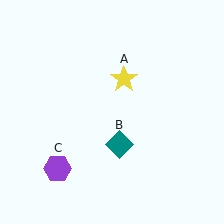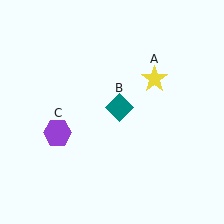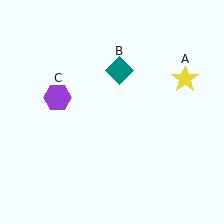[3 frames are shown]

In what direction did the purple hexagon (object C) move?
The purple hexagon (object C) moved up.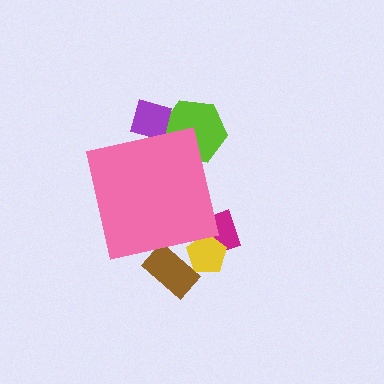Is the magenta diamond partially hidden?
Yes, the magenta diamond is partially hidden behind the pink square.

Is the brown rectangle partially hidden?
Yes, the brown rectangle is partially hidden behind the pink square.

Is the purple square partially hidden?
Yes, the purple square is partially hidden behind the pink square.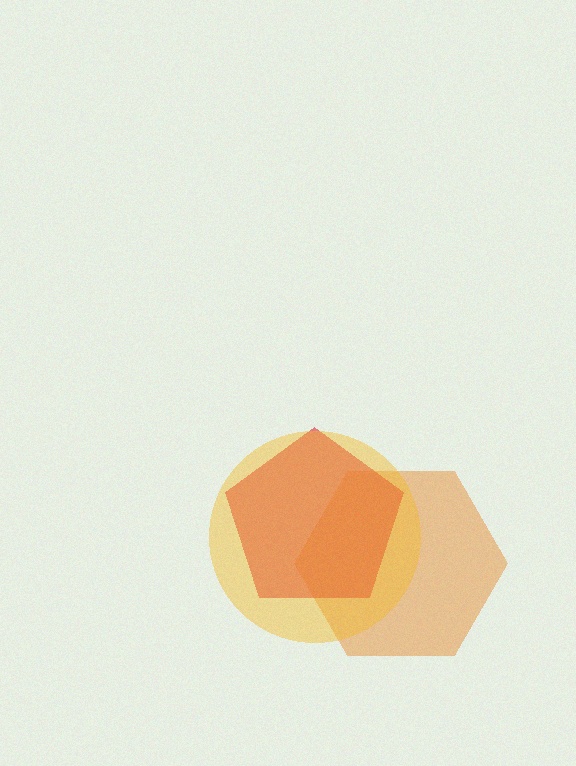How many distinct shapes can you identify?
There are 3 distinct shapes: an orange hexagon, a red pentagon, a yellow circle.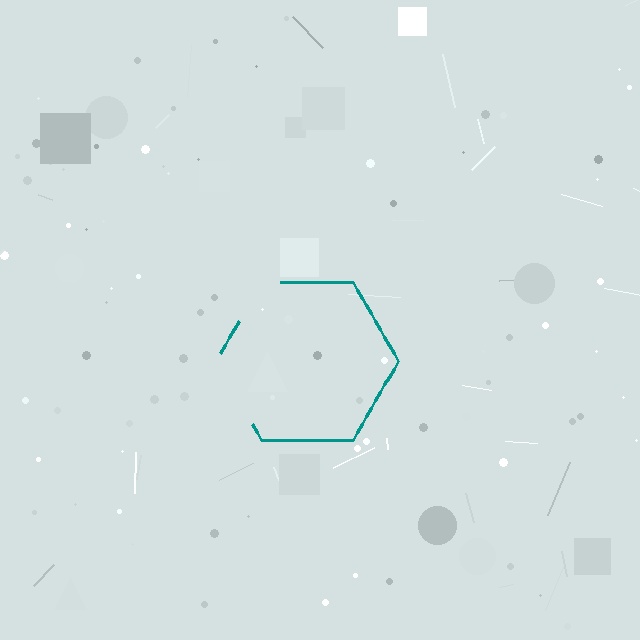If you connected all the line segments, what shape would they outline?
They would outline a hexagon.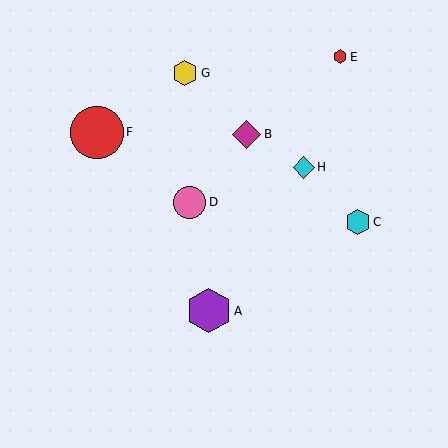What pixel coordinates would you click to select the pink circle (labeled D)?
Click at (190, 202) to select the pink circle D.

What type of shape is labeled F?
Shape F is a red circle.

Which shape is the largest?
The red circle (labeled F) is the largest.